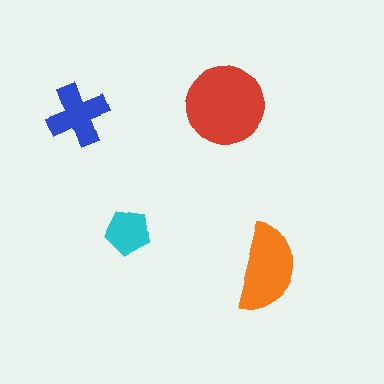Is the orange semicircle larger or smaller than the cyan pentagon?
Larger.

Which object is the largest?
The red circle.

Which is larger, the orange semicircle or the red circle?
The red circle.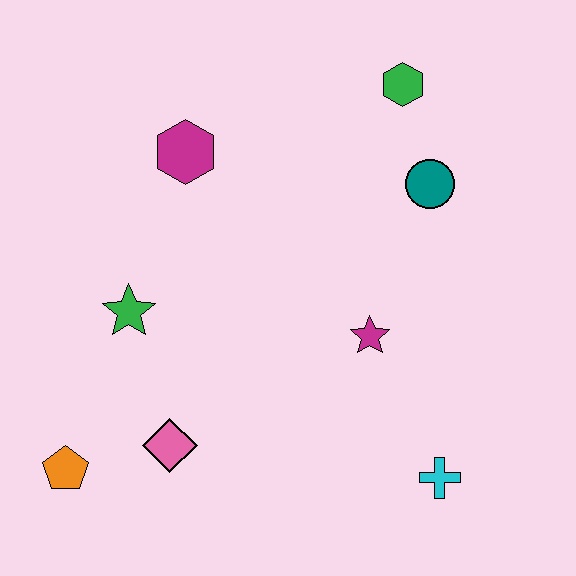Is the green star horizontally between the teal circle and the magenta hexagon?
No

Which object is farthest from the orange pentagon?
The green hexagon is farthest from the orange pentagon.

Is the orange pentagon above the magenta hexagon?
No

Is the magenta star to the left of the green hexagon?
Yes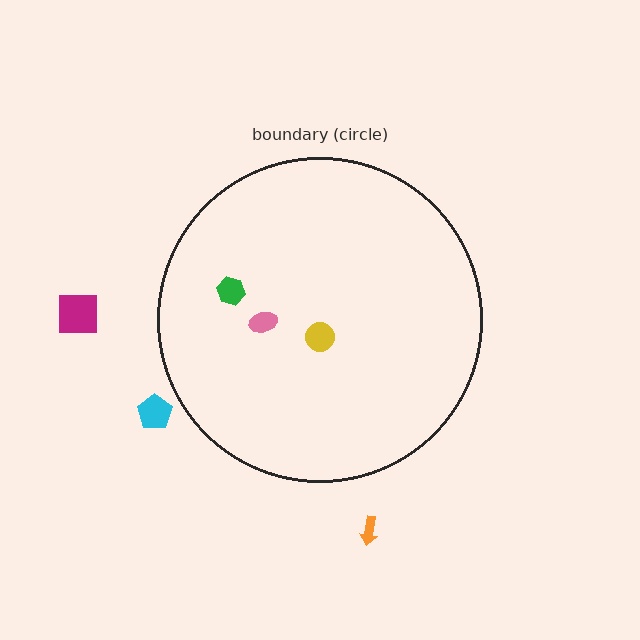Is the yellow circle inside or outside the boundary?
Inside.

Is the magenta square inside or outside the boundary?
Outside.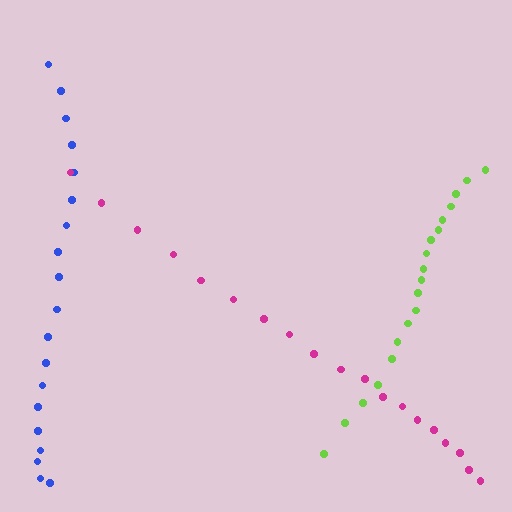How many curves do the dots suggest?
There are 3 distinct paths.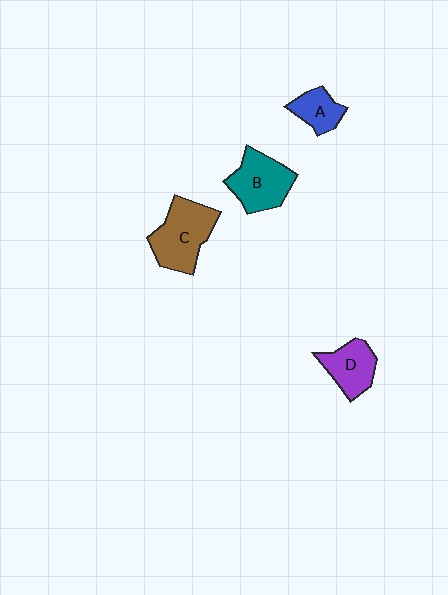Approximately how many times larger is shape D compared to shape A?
Approximately 1.3 times.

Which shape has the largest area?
Shape C (brown).